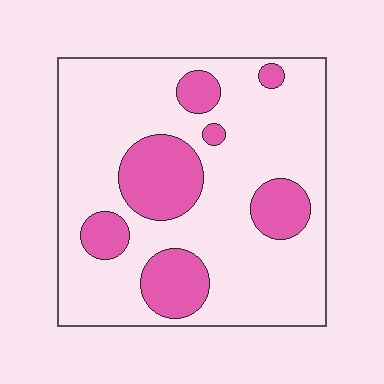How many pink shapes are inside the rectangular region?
7.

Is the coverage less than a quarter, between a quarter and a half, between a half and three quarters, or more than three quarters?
Less than a quarter.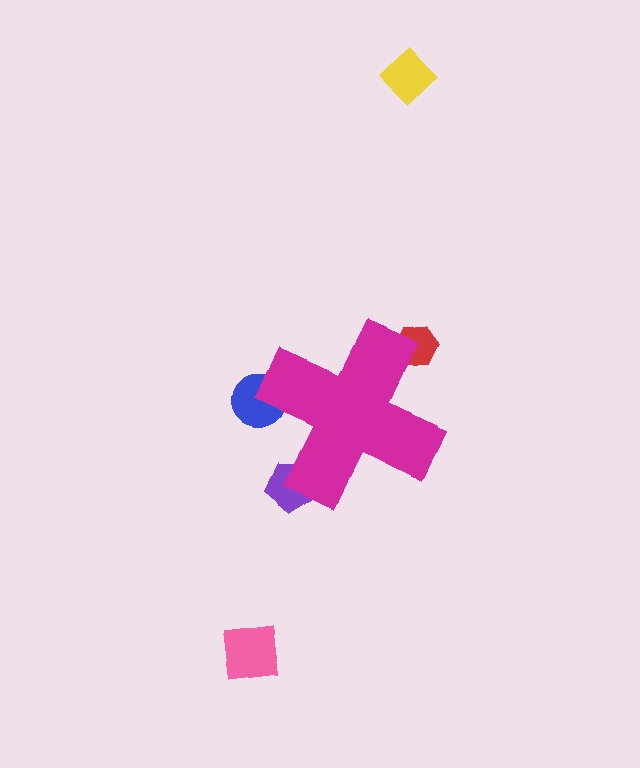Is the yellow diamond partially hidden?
No, the yellow diamond is fully visible.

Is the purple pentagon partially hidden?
Yes, the purple pentagon is partially hidden behind the magenta cross.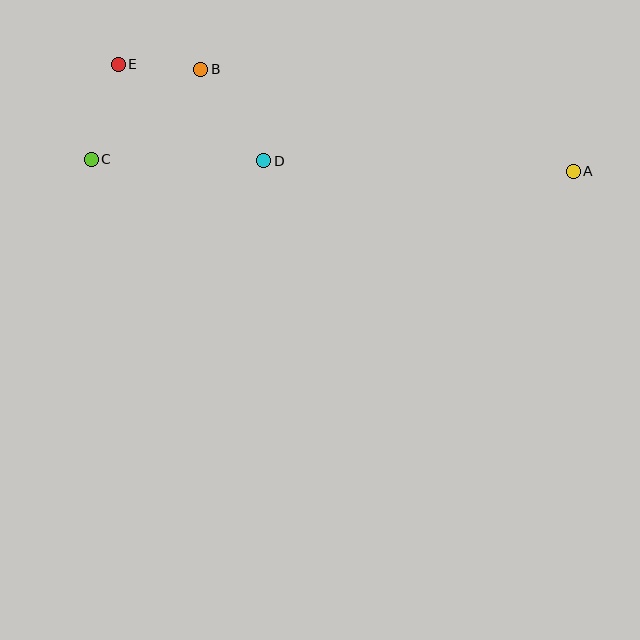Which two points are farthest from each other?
Points A and C are farthest from each other.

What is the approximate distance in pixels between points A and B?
The distance between A and B is approximately 387 pixels.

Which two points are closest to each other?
Points B and E are closest to each other.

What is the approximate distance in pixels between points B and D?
The distance between B and D is approximately 111 pixels.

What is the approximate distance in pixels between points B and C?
The distance between B and C is approximately 141 pixels.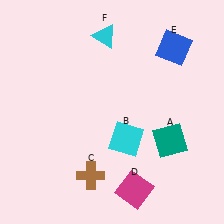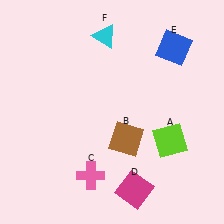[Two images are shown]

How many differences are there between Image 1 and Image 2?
There are 3 differences between the two images.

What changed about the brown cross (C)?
In Image 1, C is brown. In Image 2, it changed to pink.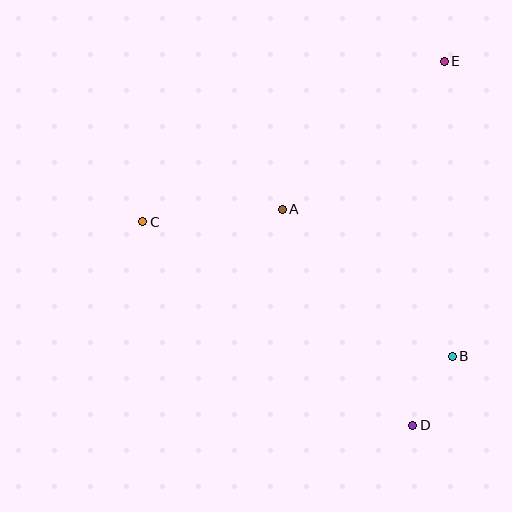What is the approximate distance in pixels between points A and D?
The distance between A and D is approximately 252 pixels.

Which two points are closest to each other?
Points B and D are closest to each other.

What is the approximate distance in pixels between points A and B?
The distance between A and B is approximately 224 pixels.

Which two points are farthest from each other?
Points D and E are farthest from each other.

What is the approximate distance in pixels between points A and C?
The distance between A and C is approximately 140 pixels.